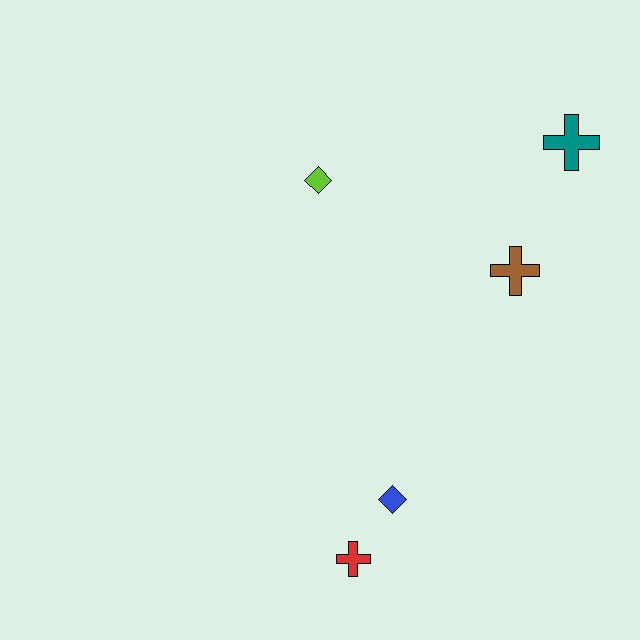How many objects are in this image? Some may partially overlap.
There are 5 objects.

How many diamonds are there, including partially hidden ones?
There are 2 diamonds.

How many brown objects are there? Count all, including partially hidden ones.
There is 1 brown object.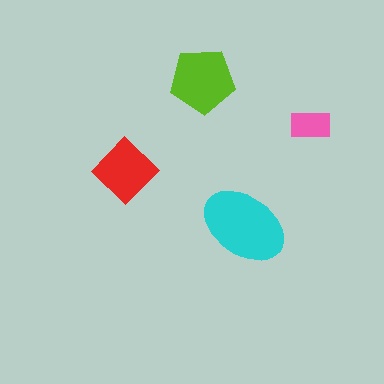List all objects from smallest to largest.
The pink rectangle, the red diamond, the lime pentagon, the cyan ellipse.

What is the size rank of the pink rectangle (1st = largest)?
4th.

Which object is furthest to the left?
The red diamond is leftmost.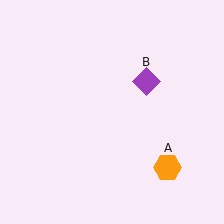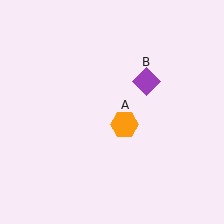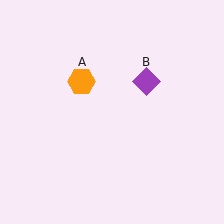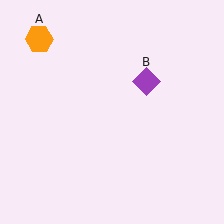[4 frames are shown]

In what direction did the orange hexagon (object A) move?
The orange hexagon (object A) moved up and to the left.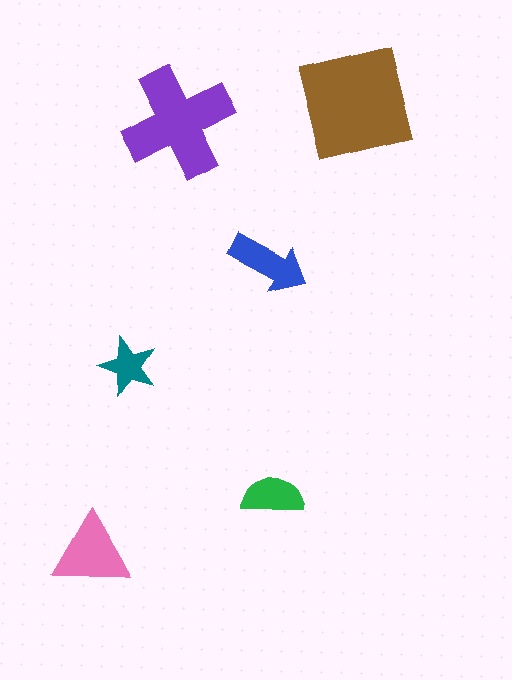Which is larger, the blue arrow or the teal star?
The blue arrow.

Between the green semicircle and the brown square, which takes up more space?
The brown square.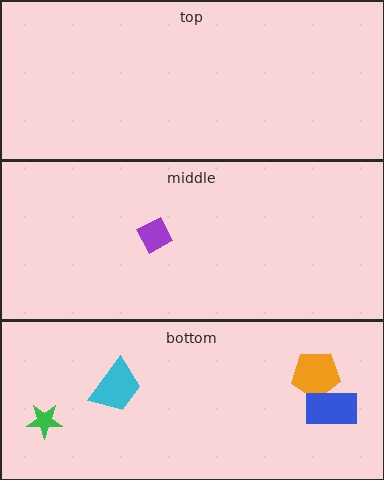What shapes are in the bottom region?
The green star, the orange pentagon, the blue rectangle, the cyan trapezoid.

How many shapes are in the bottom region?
4.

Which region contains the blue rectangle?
The bottom region.